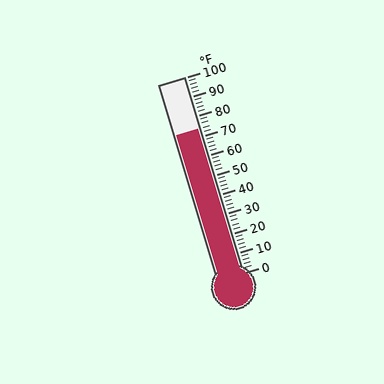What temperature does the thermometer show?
The thermometer shows approximately 74°F.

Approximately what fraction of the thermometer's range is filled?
The thermometer is filled to approximately 75% of its range.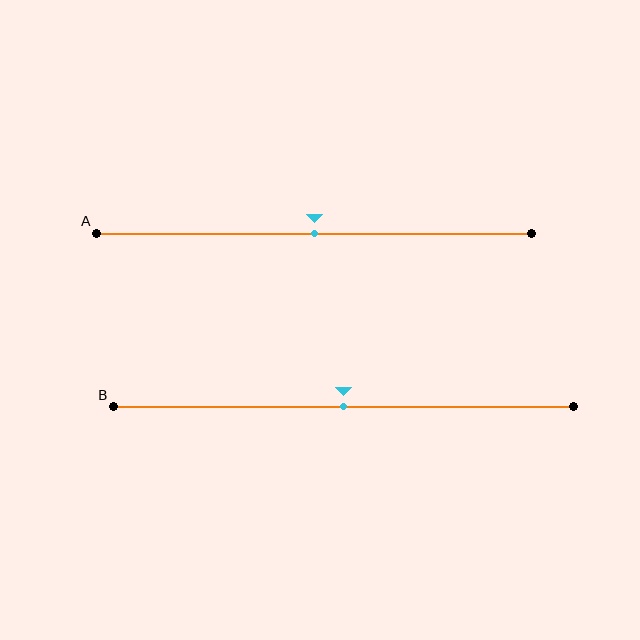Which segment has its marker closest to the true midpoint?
Segment A has its marker closest to the true midpoint.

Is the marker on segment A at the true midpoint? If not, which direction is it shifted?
Yes, the marker on segment A is at the true midpoint.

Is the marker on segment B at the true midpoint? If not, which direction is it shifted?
Yes, the marker on segment B is at the true midpoint.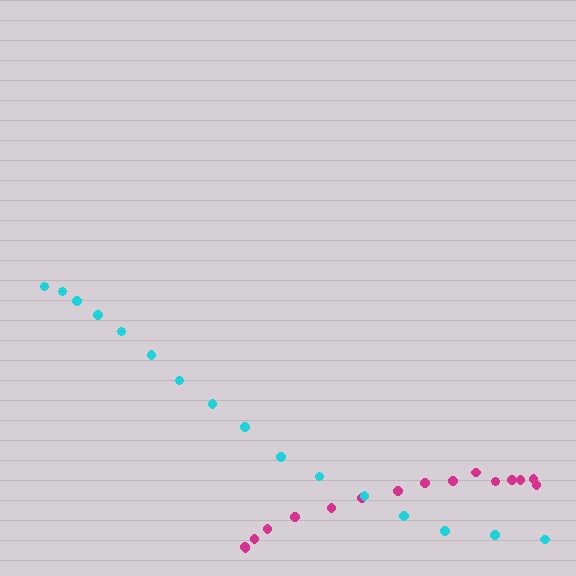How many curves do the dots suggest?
There are 2 distinct paths.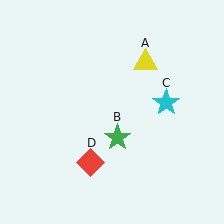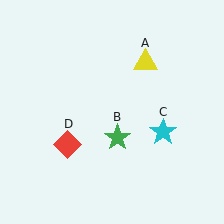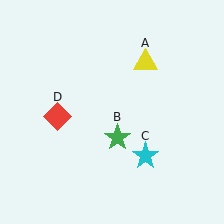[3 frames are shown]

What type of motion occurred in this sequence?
The cyan star (object C), red diamond (object D) rotated clockwise around the center of the scene.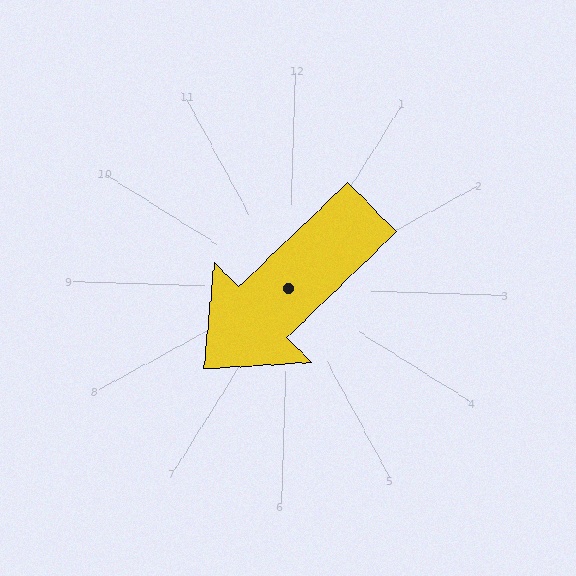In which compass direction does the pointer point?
Southwest.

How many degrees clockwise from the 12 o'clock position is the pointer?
Approximately 224 degrees.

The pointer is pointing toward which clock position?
Roughly 7 o'clock.